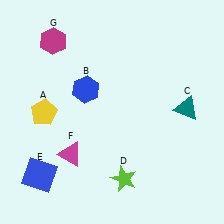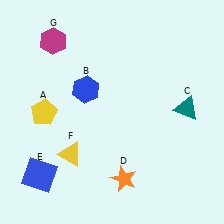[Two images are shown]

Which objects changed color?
D changed from lime to orange. F changed from magenta to yellow.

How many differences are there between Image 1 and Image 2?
There are 2 differences between the two images.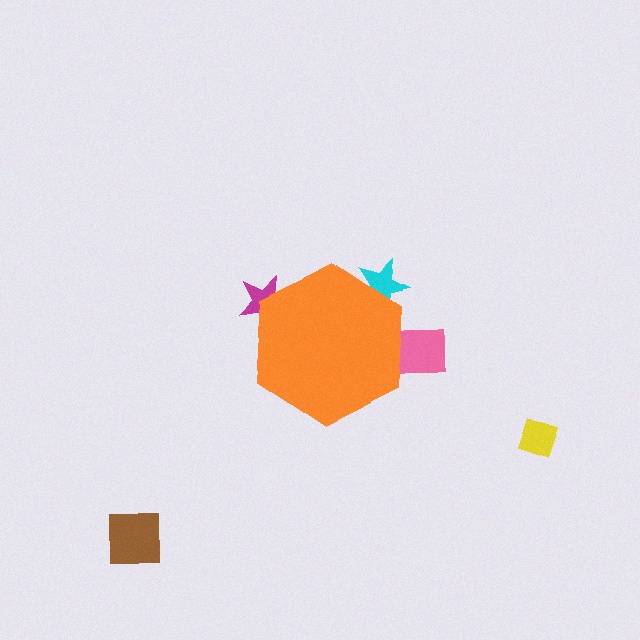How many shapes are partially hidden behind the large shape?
3 shapes are partially hidden.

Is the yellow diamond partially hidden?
No, the yellow diamond is fully visible.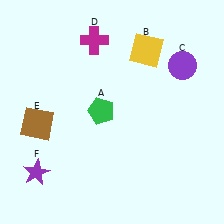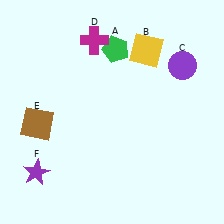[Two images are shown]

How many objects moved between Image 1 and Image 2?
1 object moved between the two images.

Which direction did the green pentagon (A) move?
The green pentagon (A) moved up.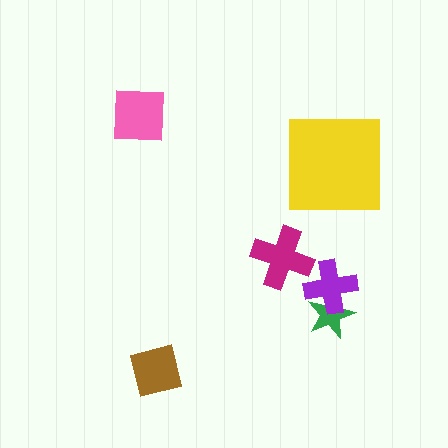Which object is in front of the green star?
The purple cross is in front of the green star.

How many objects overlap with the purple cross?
1 object overlaps with the purple cross.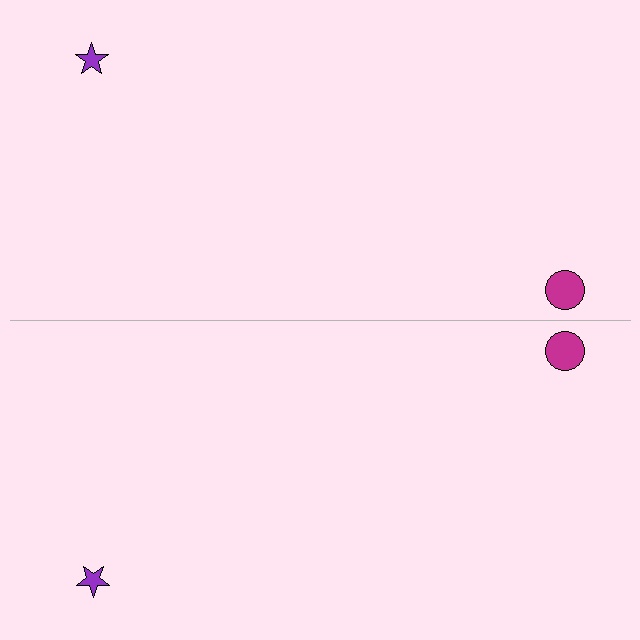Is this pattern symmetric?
Yes, this pattern has bilateral (reflection) symmetry.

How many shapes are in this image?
There are 4 shapes in this image.